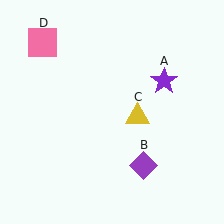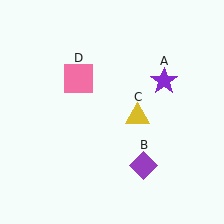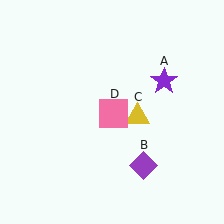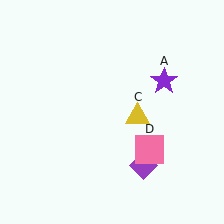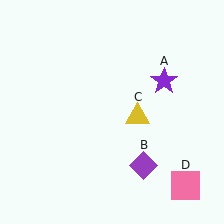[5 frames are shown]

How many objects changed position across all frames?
1 object changed position: pink square (object D).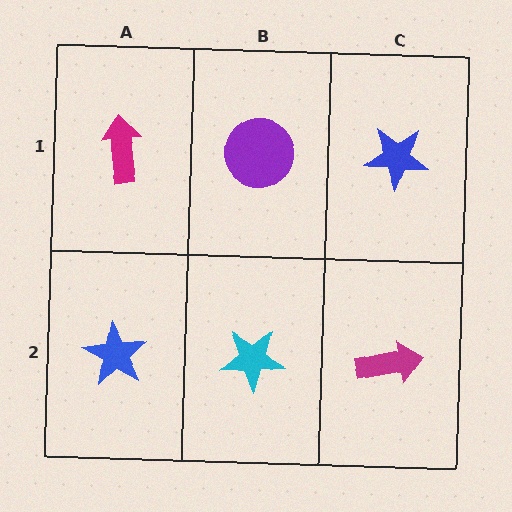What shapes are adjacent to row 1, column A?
A blue star (row 2, column A), a purple circle (row 1, column B).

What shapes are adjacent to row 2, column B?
A purple circle (row 1, column B), a blue star (row 2, column A), a magenta arrow (row 2, column C).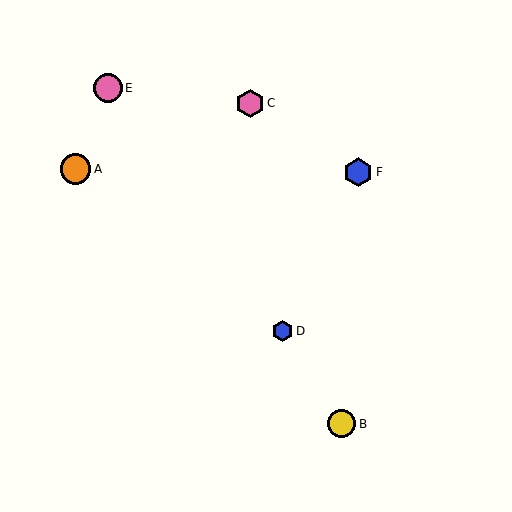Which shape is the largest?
The orange circle (labeled A) is the largest.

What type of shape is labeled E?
Shape E is a pink circle.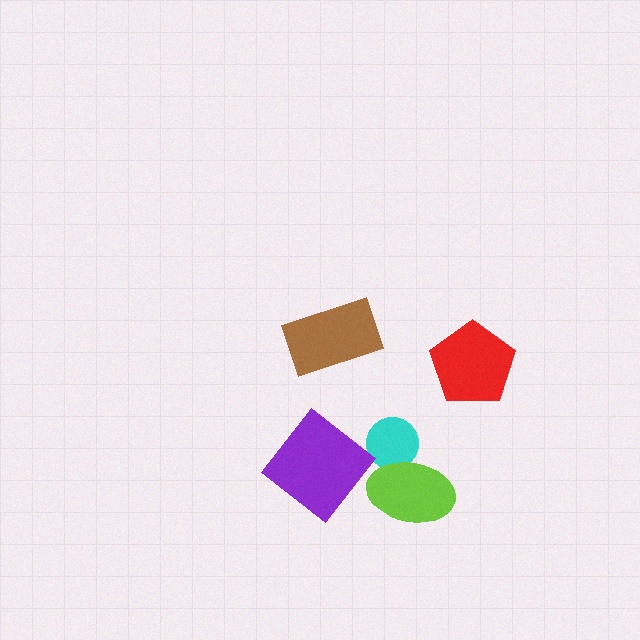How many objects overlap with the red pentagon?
0 objects overlap with the red pentagon.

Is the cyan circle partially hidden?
Yes, it is partially covered by another shape.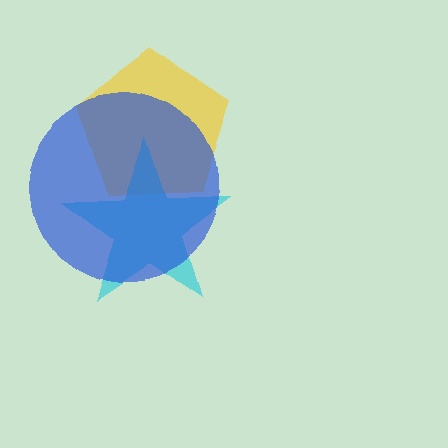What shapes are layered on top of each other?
The layered shapes are: a yellow pentagon, a cyan star, a blue circle.